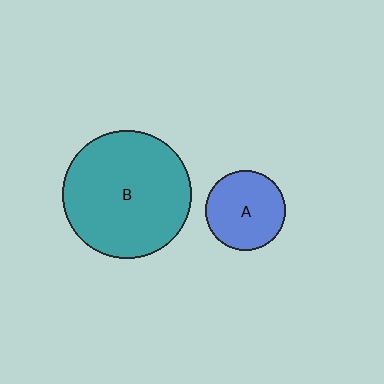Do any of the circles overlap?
No, none of the circles overlap.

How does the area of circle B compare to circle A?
Approximately 2.6 times.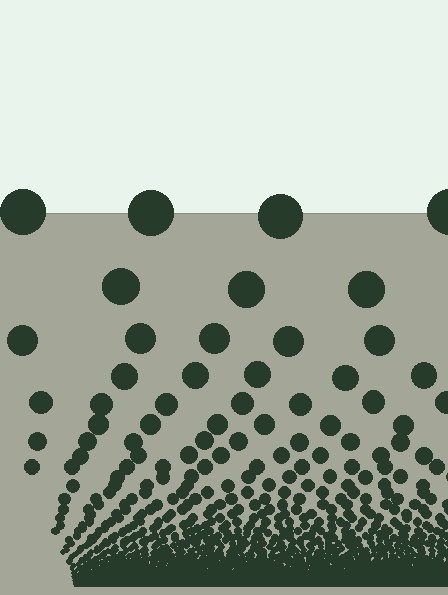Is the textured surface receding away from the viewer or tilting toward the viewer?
The surface appears to tilt toward the viewer. Texture elements get larger and sparser toward the top.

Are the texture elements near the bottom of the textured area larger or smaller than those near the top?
Smaller. The gradient is inverted — elements near the bottom are smaller and denser.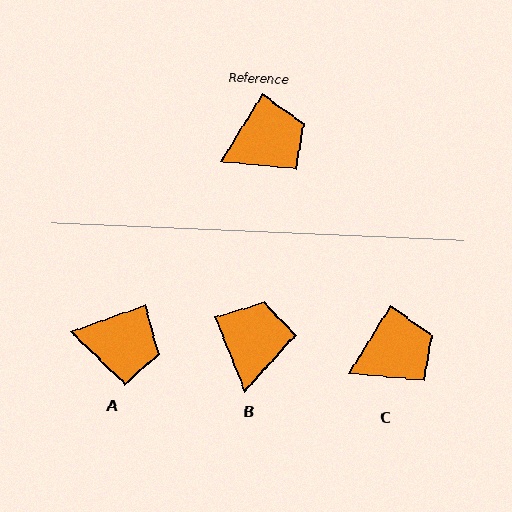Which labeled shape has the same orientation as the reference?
C.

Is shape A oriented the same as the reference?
No, it is off by about 39 degrees.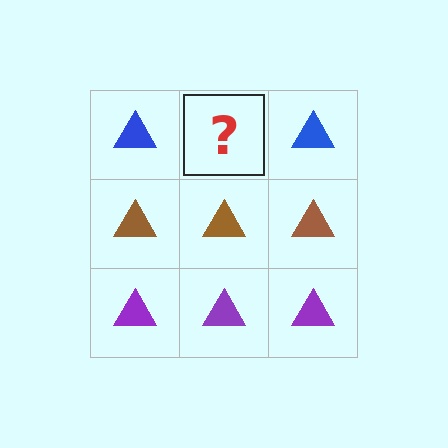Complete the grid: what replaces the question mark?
The question mark should be replaced with a blue triangle.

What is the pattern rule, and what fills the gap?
The rule is that each row has a consistent color. The gap should be filled with a blue triangle.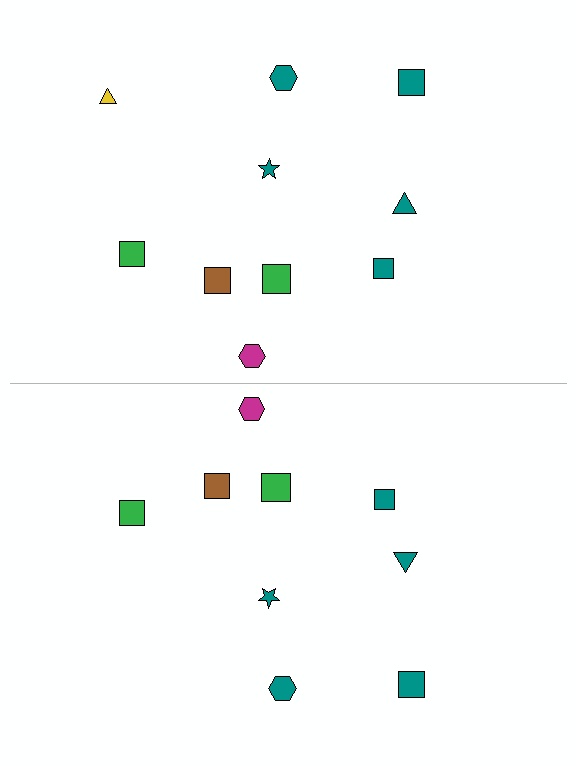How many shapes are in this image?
There are 19 shapes in this image.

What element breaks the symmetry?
A yellow triangle is missing from the bottom side.